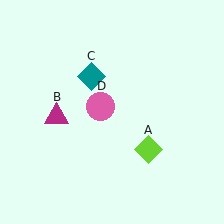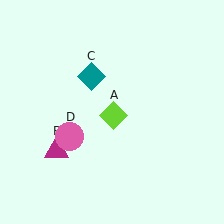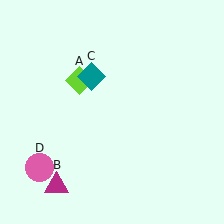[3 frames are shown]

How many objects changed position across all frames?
3 objects changed position: lime diamond (object A), magenta triangle (object B), pink circle (object D).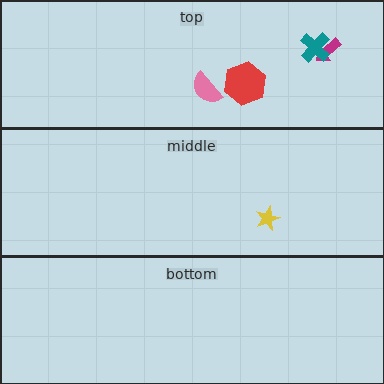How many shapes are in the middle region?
1.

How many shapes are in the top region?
4.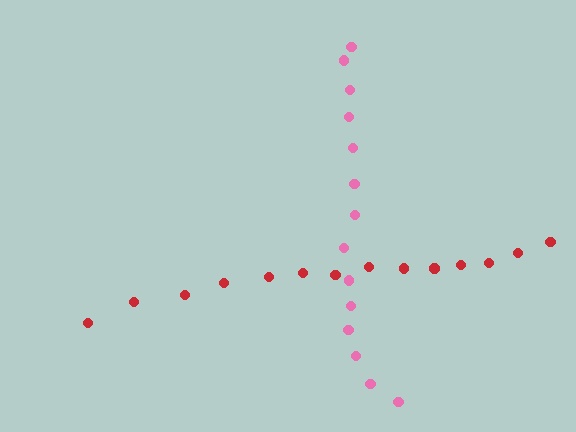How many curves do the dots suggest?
There are 2 distinct paths.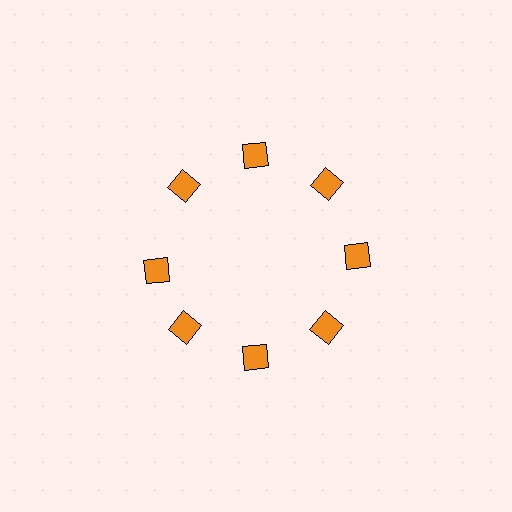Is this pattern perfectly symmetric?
No. The 8 orange squares are arranged in a ring, but one element near the 9 o'clock position is rotated out of alignment along the ring, breaking the 8-fold rotational symmetry.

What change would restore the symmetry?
The symmetry would be restored by rotating it back into even spacing with its neighbors so that all 8 squares sit at equal angles and equal distance from the center.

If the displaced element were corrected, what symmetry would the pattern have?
It would have 8-fold rotational symmetry — the pattern would map onto itself every 45 degrees.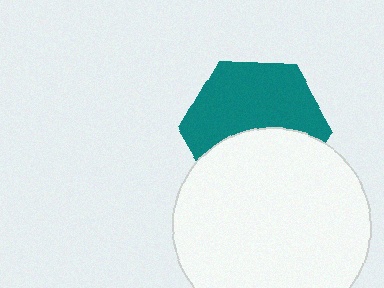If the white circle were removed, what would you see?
You would see the complete teal hexagon.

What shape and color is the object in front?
The object in front is a white circle.